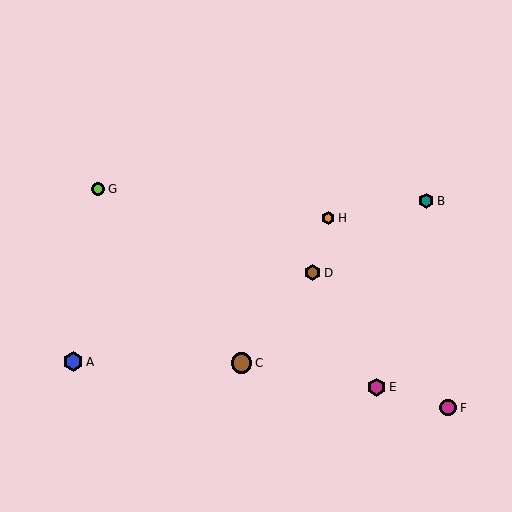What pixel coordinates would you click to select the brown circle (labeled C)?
Click at (242, 363) to select the brown circle C.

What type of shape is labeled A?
Shape A is a blue hexagon.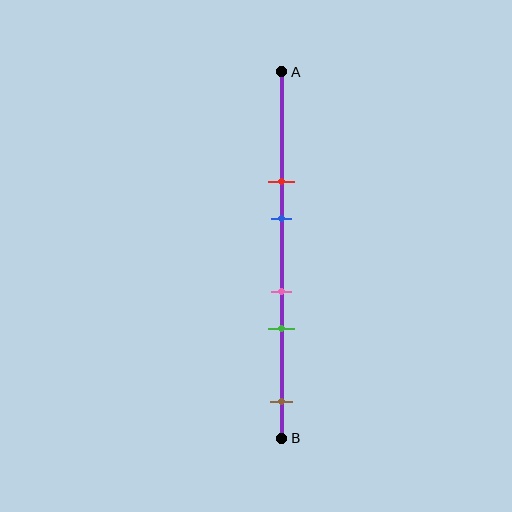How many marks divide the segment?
There are 5 marks dividing the segment.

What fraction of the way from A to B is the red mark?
The red mark is approximately 30% (0.3) of the way from A to B.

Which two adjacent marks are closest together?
The pink and green marks are the closest adjacent pair.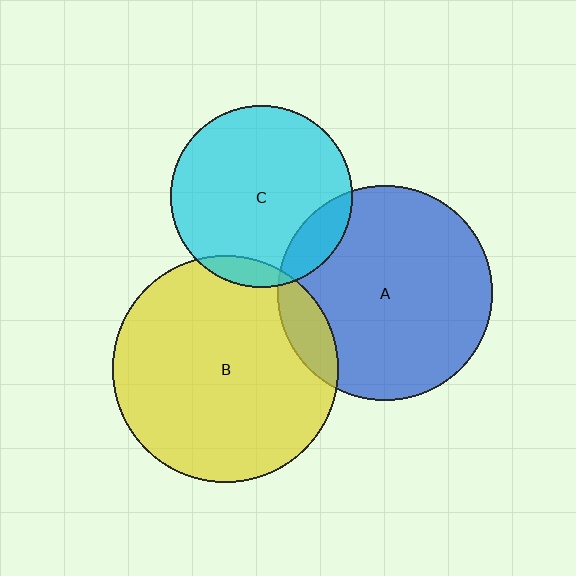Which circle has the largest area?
Circle B (yellow).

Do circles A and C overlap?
Yes.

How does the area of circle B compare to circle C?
Approximately 1.6 times.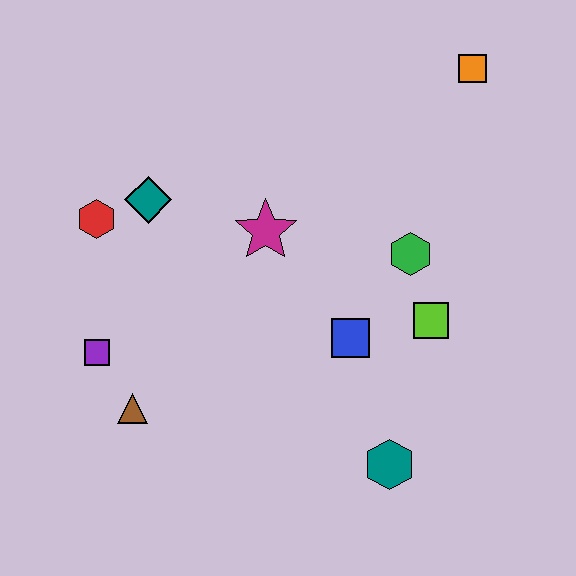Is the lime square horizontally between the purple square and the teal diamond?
No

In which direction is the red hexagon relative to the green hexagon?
The red hexagon is to the left of the green hexagon.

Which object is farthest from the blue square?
The orange square is farthest from the blue square.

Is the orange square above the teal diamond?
Yes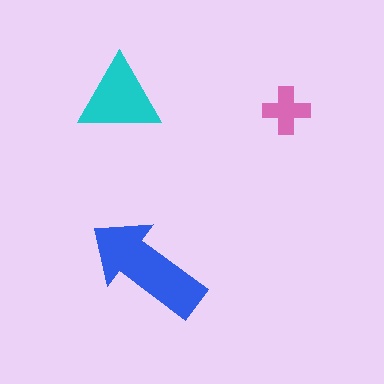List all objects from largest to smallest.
The blue arrow, the cyan triangle, the pink cross.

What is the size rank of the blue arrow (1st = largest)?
1st.